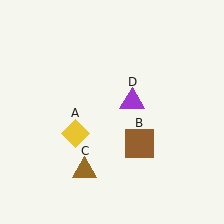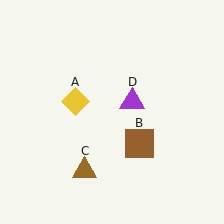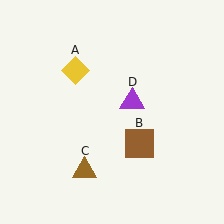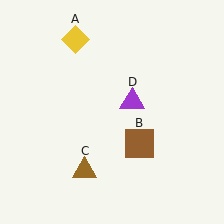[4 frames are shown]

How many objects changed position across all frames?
1 object changed position: yellow diamond (object A).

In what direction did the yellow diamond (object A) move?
The yellow diamond (object A) moved up.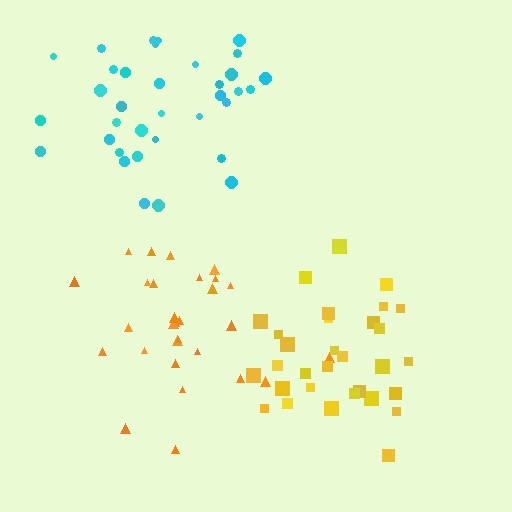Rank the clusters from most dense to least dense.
yellow, orange, cyan.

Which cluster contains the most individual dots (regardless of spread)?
Cyan (35).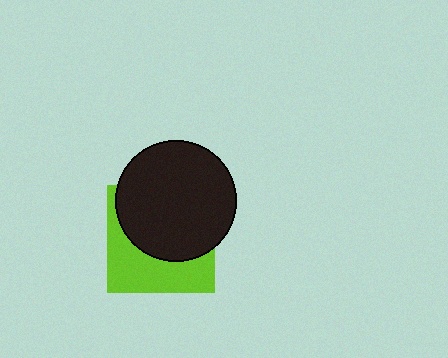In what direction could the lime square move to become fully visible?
The lime square could move down. That would shift it out from behind the black circle entirely.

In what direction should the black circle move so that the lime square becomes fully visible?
The black circle should move up. That is the shortest direction to clear the overlap and leave the lime square fully visible.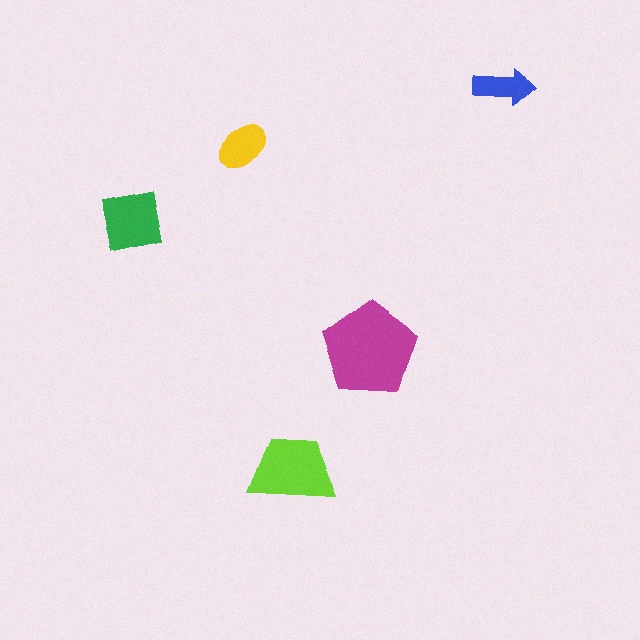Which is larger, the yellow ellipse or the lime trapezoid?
The lime trapezoid.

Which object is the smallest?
The blue arrow.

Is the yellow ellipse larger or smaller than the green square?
Smaller.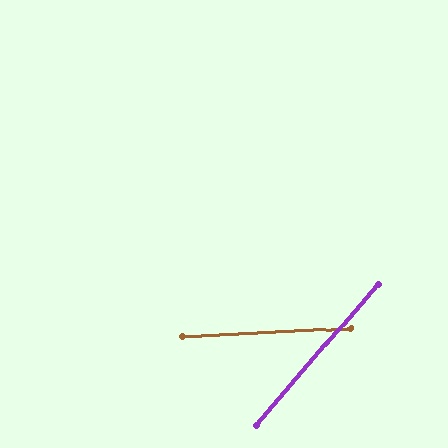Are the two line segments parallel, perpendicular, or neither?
Neither parallel nor perpendicular — they differ by about 47°.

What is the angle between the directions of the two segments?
Approximately 47 degrees.